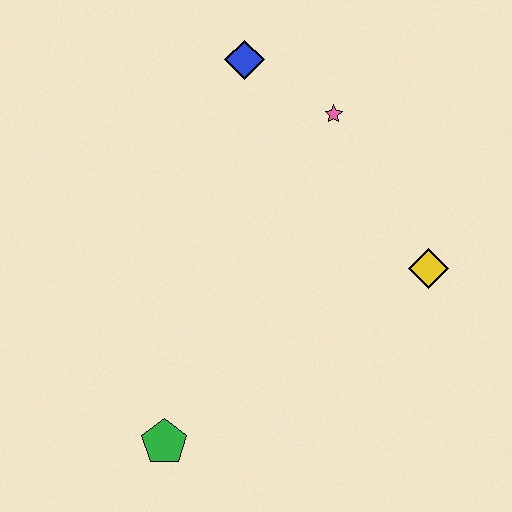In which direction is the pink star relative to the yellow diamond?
The pink star is above the yellow diamond.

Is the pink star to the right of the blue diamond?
Yes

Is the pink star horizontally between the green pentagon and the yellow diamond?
Yes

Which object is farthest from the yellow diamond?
The green pentagon is farthest from the yellow diamond.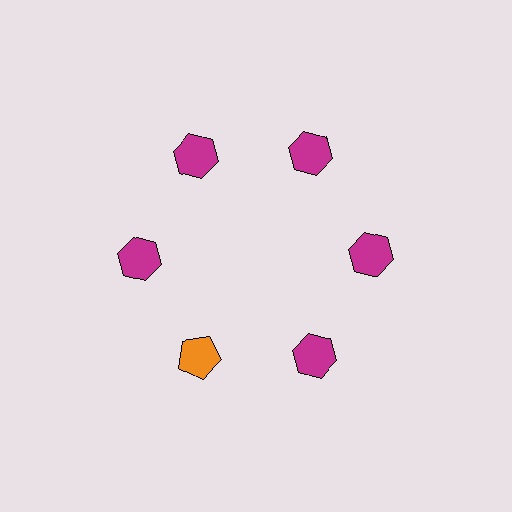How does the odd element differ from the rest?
It differs in both color (orange instead of magenta) and shape (pentagon instead of hexagon).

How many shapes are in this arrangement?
There are 6 shapes arranged in a ring pattern.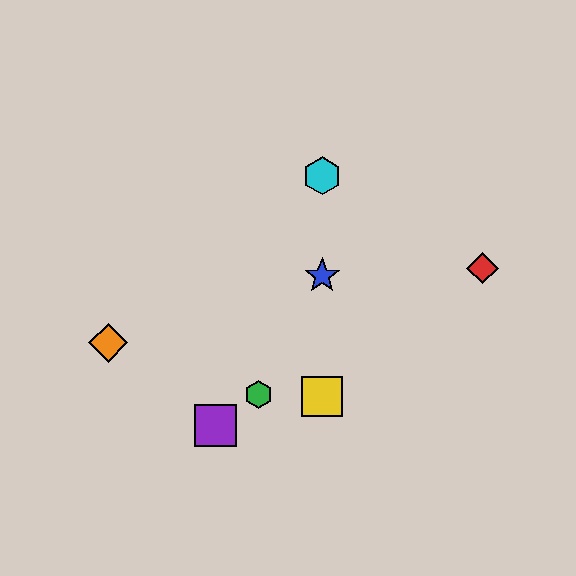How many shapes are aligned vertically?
3 shapes (the blue star, the yellow square, the cyan hexagon) are aligned vertically.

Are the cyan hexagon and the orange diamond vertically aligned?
No, the cyan hexagon is at x≈322 and the orange diamond is at x≈108.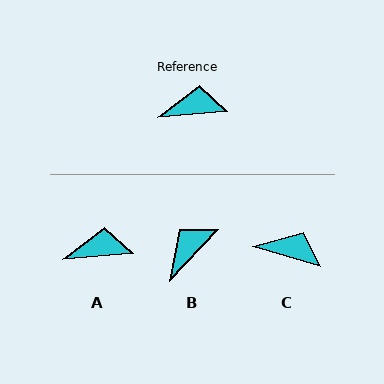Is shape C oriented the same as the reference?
No, it is off by about 22 degrees.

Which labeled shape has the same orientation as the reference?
A.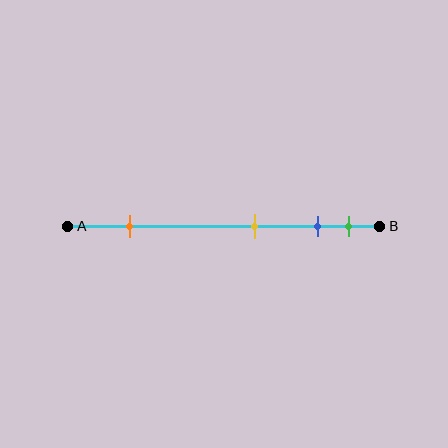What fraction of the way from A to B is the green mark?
The green mark is approximately 90% (0.9) of the way from A to B.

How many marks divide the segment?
There are 4 marks dividing the segment.